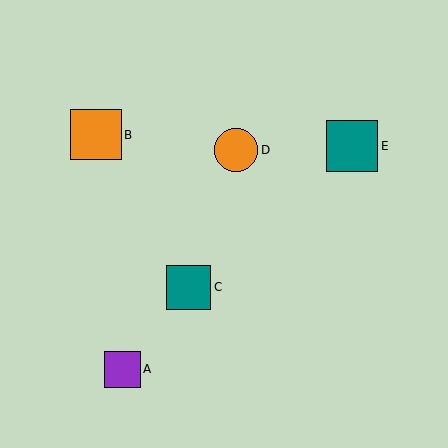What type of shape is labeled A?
Shape A is a purple square.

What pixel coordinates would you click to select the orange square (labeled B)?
Click at (96, 135) to select the orange square B.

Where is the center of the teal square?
The center of the teal square is at (188, 287).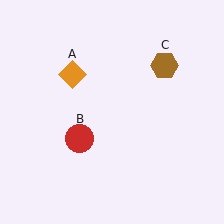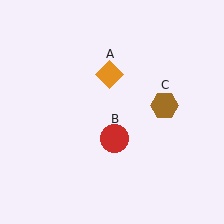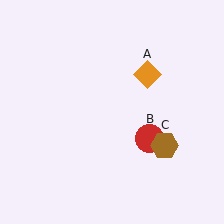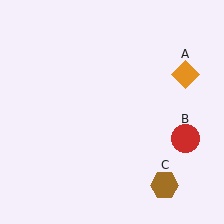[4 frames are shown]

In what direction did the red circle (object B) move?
The red circle (object B) moved right.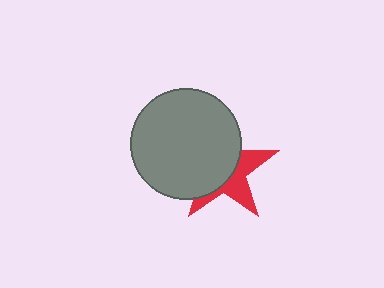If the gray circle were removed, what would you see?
You would see the complete red star.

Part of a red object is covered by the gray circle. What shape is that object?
It is a star.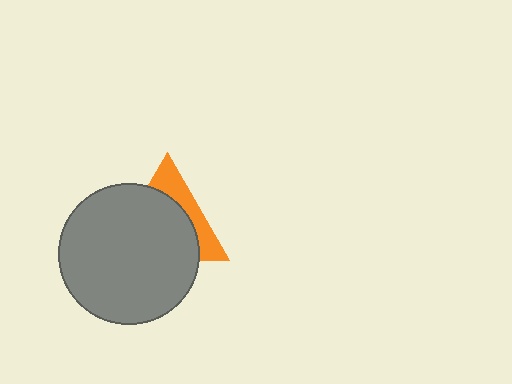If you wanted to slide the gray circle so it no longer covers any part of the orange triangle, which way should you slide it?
Slide it down — that is the most direct way to separate the two shapes.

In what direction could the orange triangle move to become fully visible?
The orange triangle could move up. That would shift it out from behind the gray circle entirely.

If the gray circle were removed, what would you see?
You would see the complete orange triangle.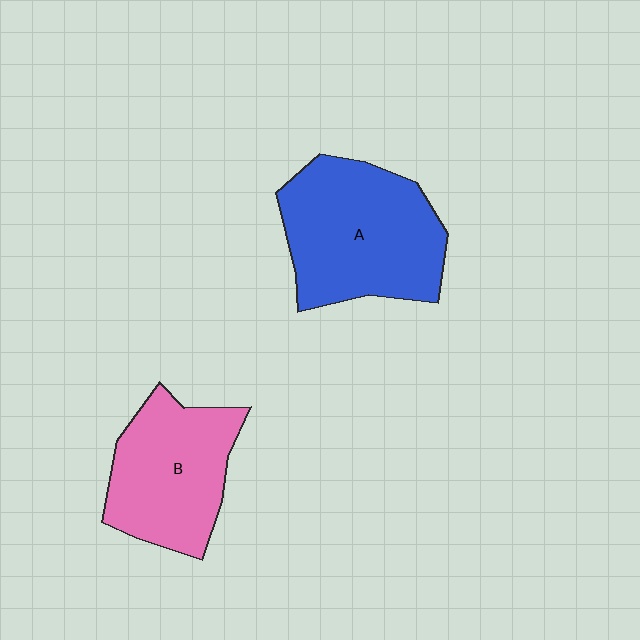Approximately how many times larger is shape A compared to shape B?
Approximately 1.2 times.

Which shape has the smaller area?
Shape B (pink).